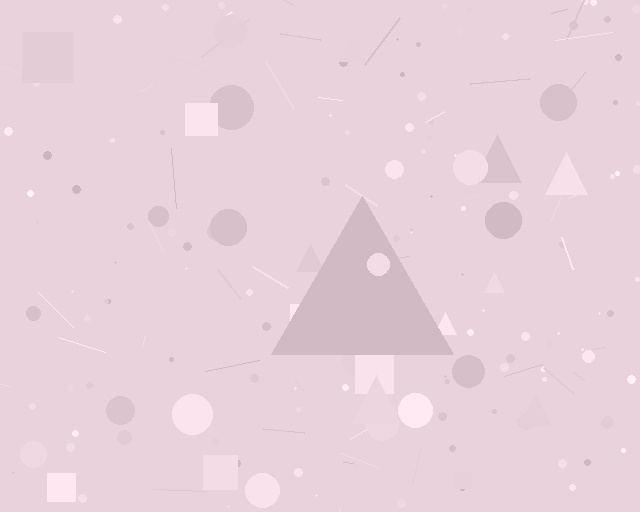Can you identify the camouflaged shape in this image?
The camouflaged shape is a triangle.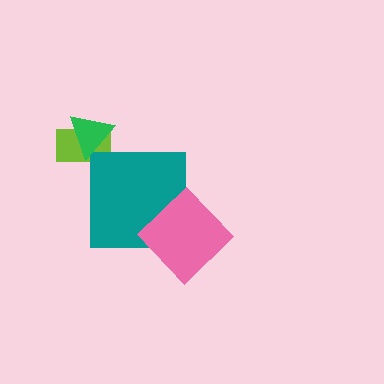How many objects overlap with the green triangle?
1 object overlaps with the green triangle.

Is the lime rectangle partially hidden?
Yes, it is partially covered by another shape.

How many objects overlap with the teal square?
1 object overlaps with the teal square.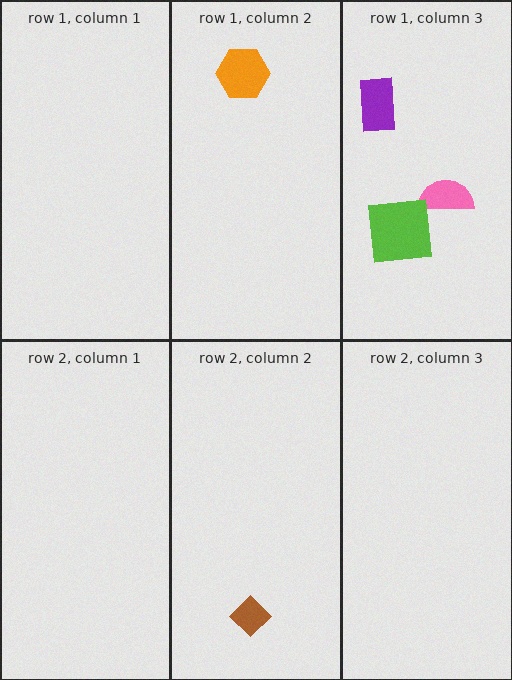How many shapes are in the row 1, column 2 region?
1.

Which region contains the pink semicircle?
The row 1, column 3 region.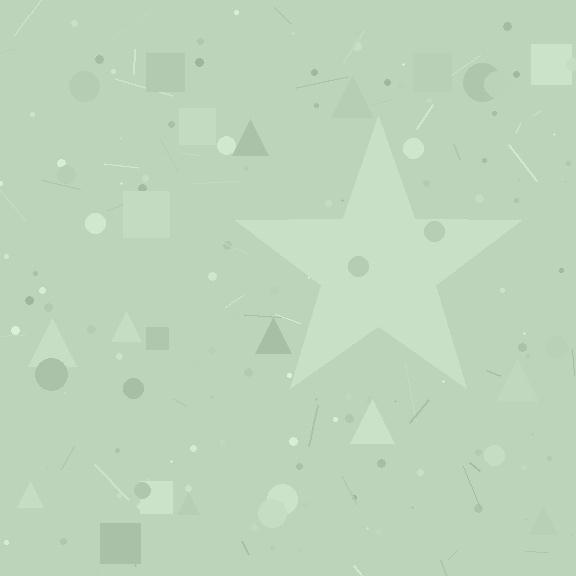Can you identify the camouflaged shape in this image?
The camouflaged shape is a star.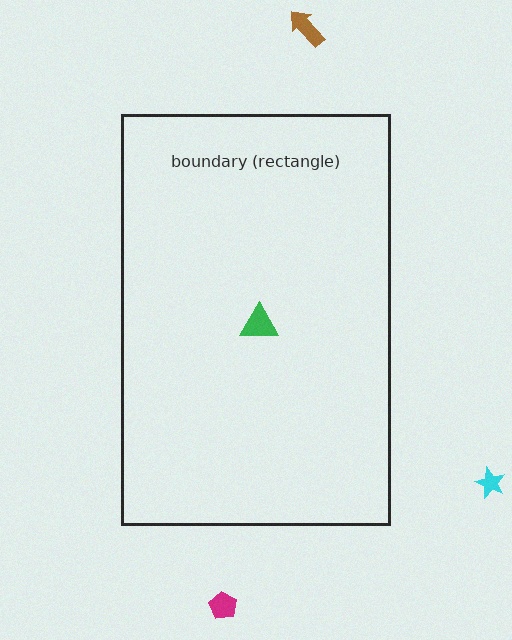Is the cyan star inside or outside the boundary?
Outside.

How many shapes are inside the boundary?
1 inside, 3 outside.